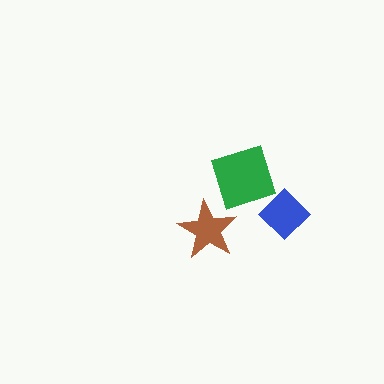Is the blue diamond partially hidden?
No, no other shape covers it.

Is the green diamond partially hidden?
Yes, it is partially covered by another shape.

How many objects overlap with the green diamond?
1 object overlaps with the green diamond.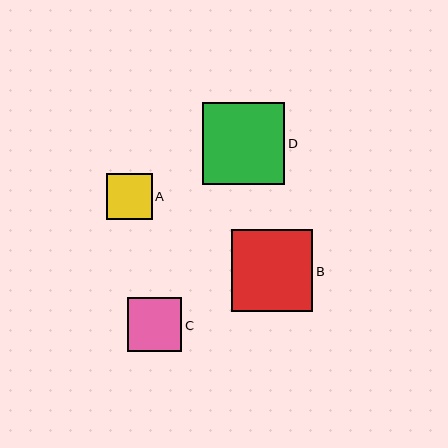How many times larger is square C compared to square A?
Square C is approximately 1.2 times the size of square A.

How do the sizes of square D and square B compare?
Square D and square B are approximately the same size.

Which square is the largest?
Square D is the largest with a size of approximately 82 pixels.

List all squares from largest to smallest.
From largest to smallest: D, B, C, A.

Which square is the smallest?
Square A is the smallest with a size of approximately 46 pixels.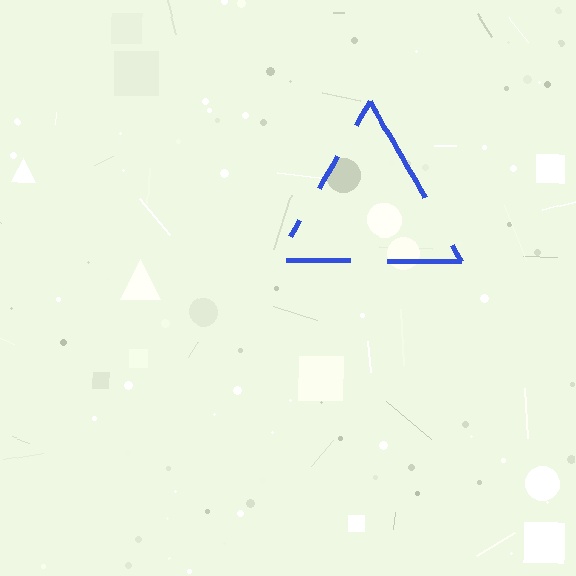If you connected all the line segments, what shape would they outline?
They would outline a triangle.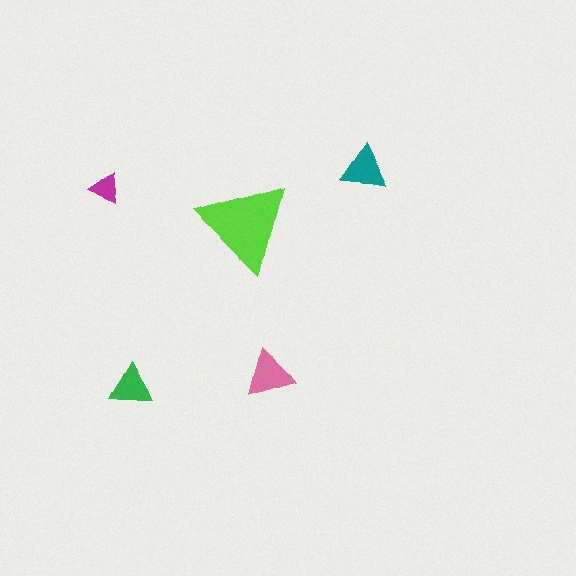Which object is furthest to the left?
The magenta triangle is leftmost.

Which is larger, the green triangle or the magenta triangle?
The green one.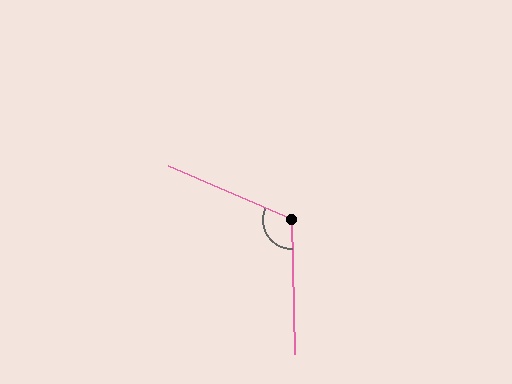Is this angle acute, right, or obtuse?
It is obtuse.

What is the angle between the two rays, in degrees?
Approximately 114 degrees.